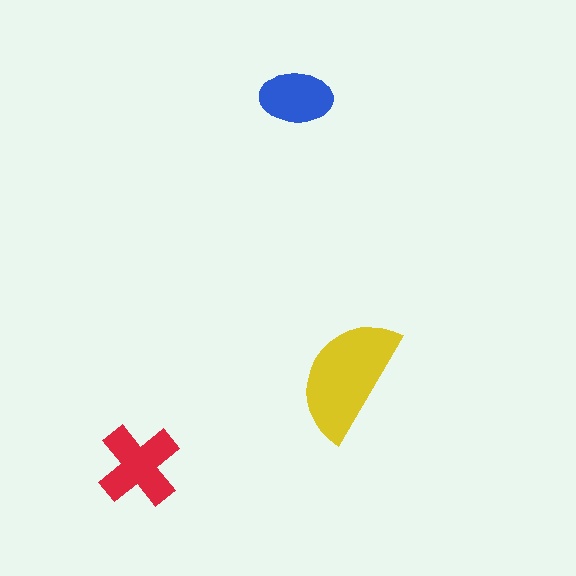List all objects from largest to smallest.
The yellow semicircle, the red cross, the blue ellipse.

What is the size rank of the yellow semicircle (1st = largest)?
1st.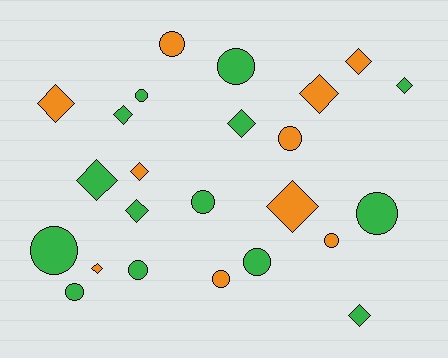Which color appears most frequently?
Green, with 14 objects.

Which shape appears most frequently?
Diamond, with 12 objects.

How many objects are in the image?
There are 24 objects.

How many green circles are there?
There are 8 green circles.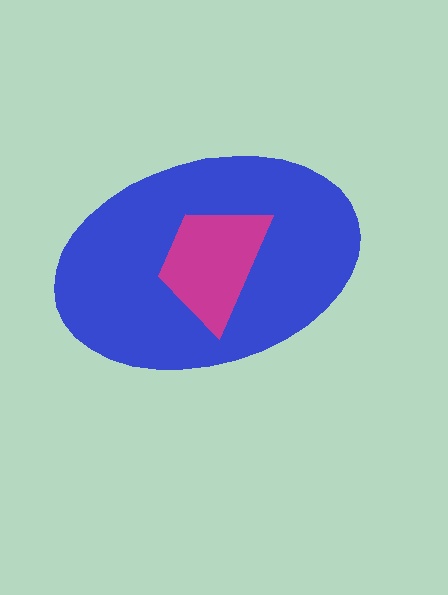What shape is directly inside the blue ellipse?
The magenta trapezoid.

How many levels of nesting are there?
2.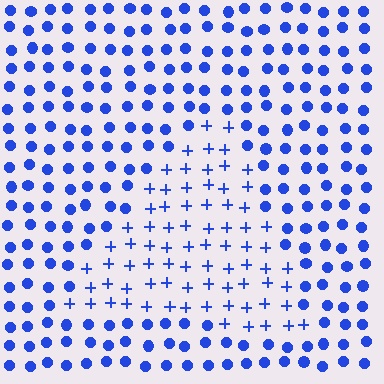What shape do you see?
I see a triangle.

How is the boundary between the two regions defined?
The boundary is defined by a change in element shape: plus signs inside vs. circles outside. All elements share the same color and spacing.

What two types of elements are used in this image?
The image uses plus signs inside the triangle region and circles outside it.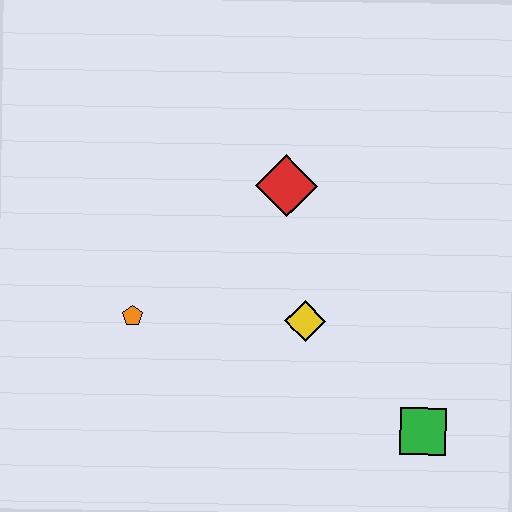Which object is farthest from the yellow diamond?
The orange pentagon is farthest from the yellow diamond.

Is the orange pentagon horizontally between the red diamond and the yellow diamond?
No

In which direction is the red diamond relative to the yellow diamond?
The red diamond is above the yellow diamond.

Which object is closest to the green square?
The yellow diamond is closest to the green square.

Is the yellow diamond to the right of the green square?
No